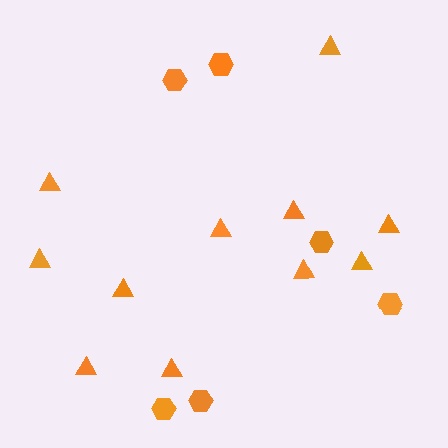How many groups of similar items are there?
There are 2 groups: one group of hexagons (6) and one group of triangles (11).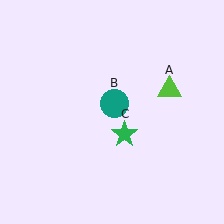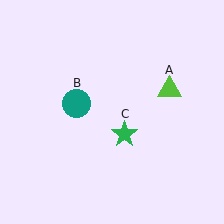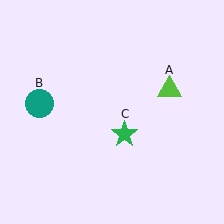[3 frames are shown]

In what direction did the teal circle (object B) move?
The teal circle (object B) moved left.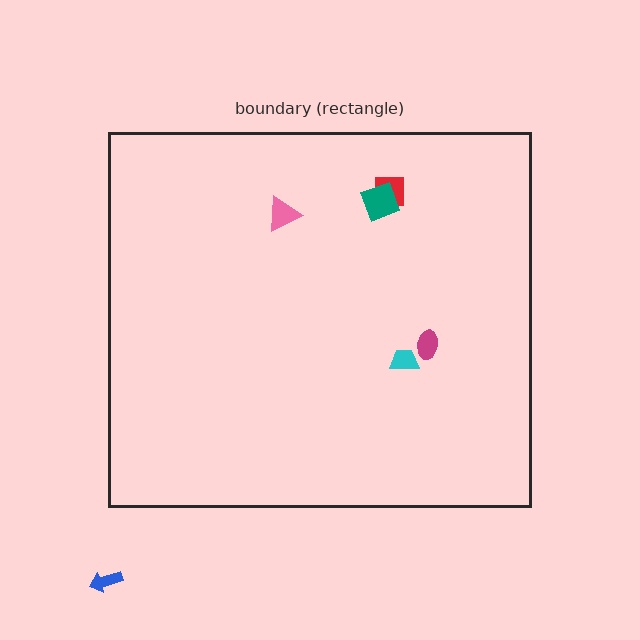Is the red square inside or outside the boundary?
Inside.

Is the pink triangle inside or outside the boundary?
Inside.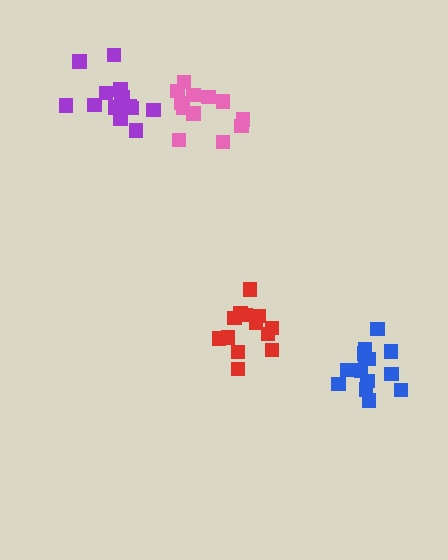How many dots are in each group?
Group 1: 14 dots, Group 2: 13 dots, Group 3: 12 dots, Group 4: 14 dots (53 total).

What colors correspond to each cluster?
The clusters are colored: purple, red, pink, blue.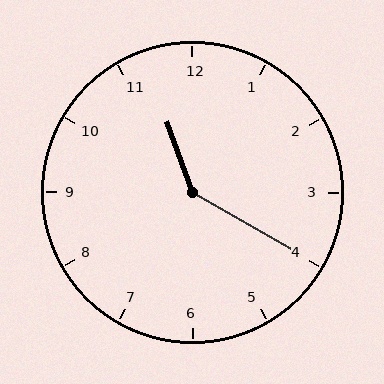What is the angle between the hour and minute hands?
Approximately 140 degrees.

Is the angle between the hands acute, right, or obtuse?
It is obtuse.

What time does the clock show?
11:20.